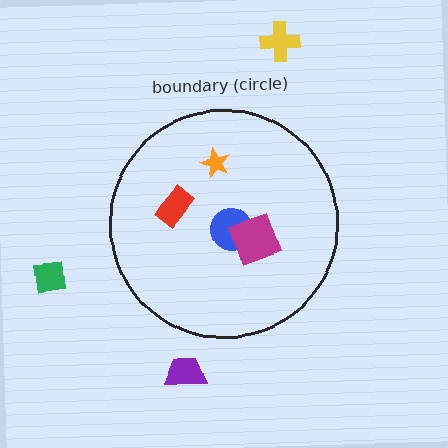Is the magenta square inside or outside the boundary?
Inside.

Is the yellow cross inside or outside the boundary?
Outside.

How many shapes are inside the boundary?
4 inside, 3 outside.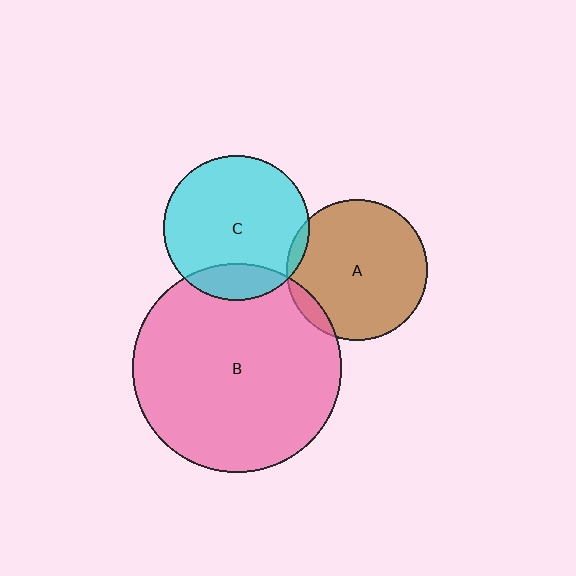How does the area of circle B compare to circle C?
Approximately 2.1 times.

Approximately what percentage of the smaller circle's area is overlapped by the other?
Approximately 15%.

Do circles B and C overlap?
Yes.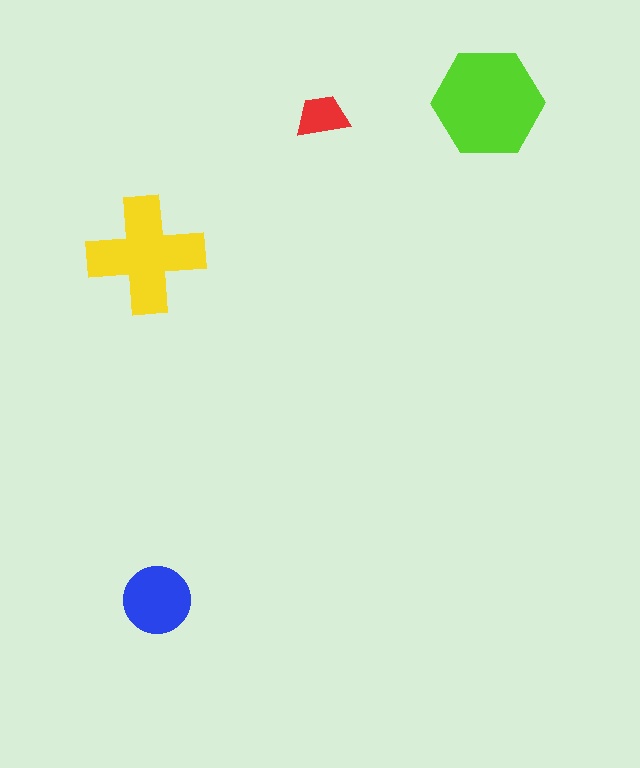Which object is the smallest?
The red trapezoid.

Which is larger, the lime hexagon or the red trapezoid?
The lime hexagon.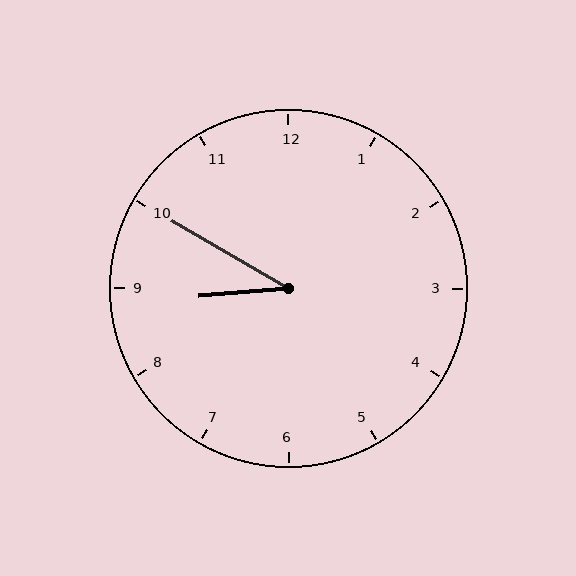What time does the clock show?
8:50.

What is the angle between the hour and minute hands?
Approximately 35 degrees.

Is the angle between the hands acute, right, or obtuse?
It is acute.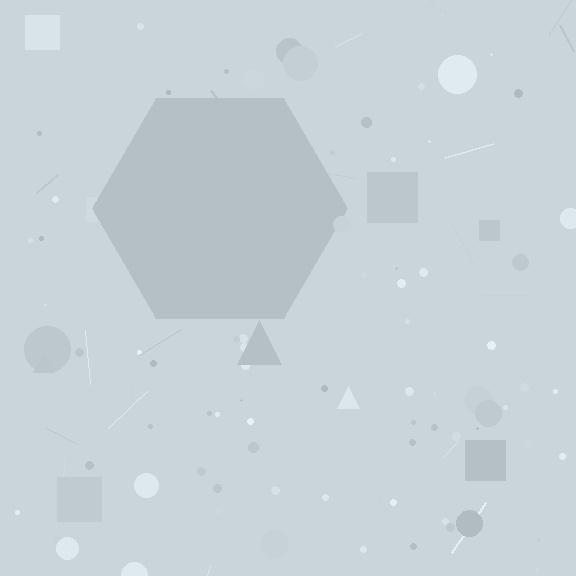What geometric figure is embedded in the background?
A hexagon is embedded in the background.